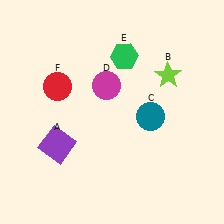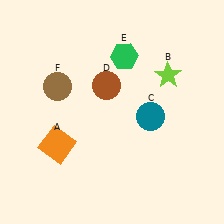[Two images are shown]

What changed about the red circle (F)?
In Image 1, F is red. In Image 2, it changed to brown.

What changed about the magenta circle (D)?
In Image 1, D is magenta. In Image 2, it changed to brown.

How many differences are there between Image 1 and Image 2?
There are 3 differences between the two images.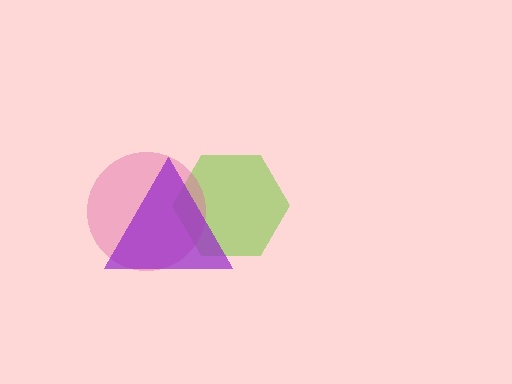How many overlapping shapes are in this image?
There are 3 overlapping shapes in the image.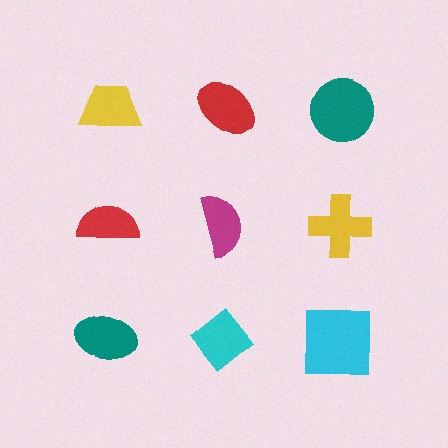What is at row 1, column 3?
A teal circle.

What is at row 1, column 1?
A yellow trapezoid.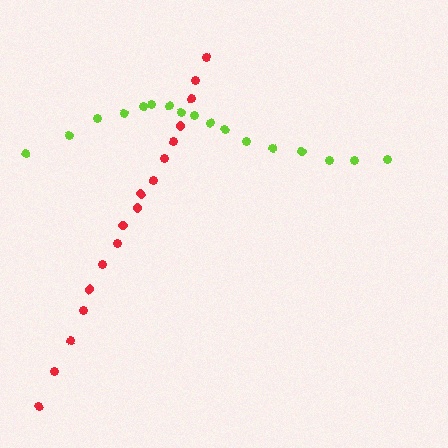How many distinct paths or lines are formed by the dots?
There are 2 distinct paths.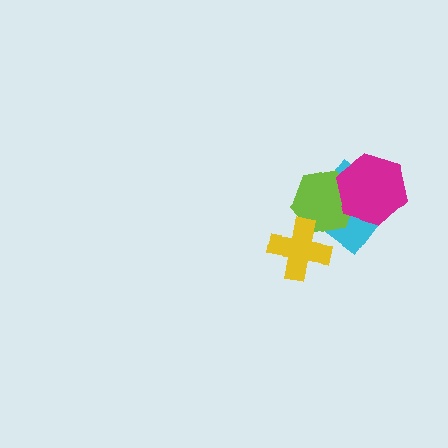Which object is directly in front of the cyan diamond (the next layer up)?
The lime hexagon is directly in front of the cyan diamond.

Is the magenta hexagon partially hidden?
No, no other shape covers it.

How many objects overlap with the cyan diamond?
2 objects overlap with the cyan diamond.